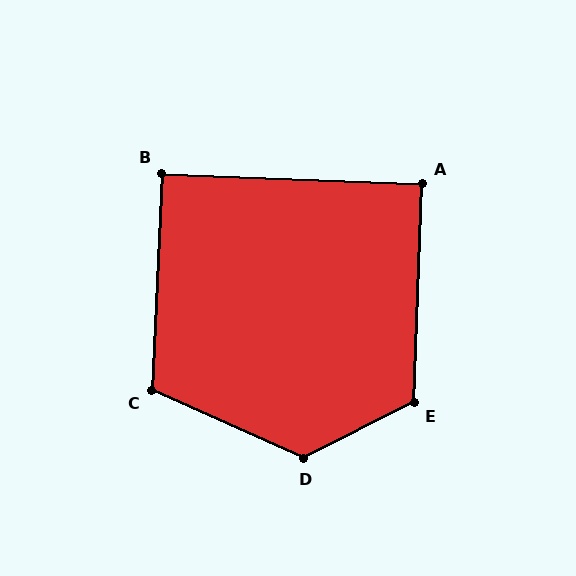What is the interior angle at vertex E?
Approximately 119 degrees (obtuse).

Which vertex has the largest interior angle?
D, at approximately 129 degrees.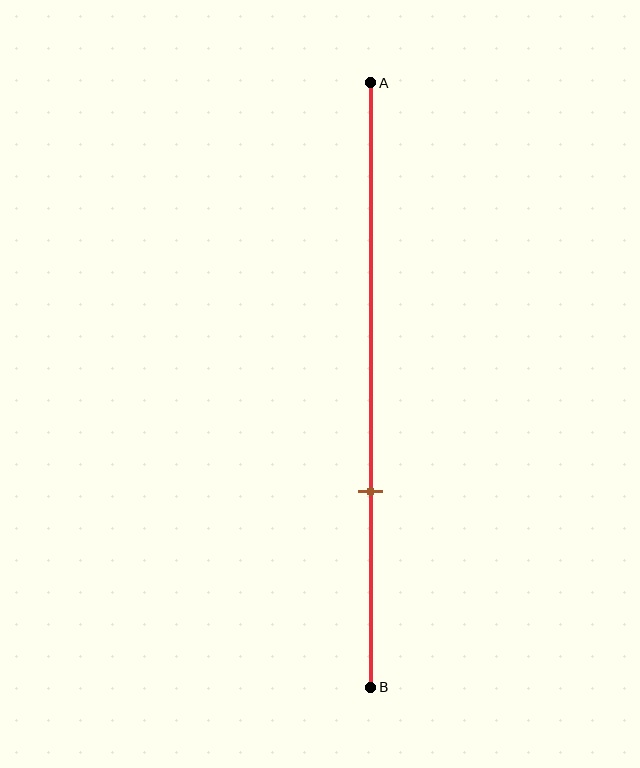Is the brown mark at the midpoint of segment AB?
No, the mark is at about 70% from A, not at the 50% midpoint.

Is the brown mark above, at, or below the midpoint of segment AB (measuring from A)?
The brown mark is below the midpoint of segment AB.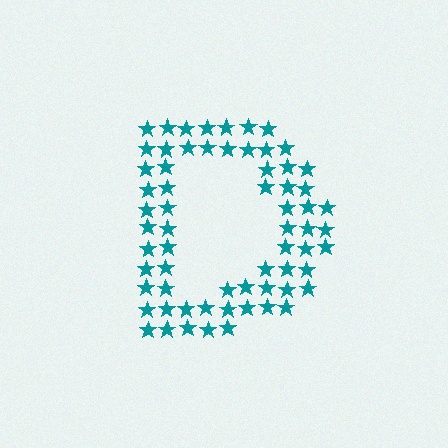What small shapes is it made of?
It is made of small stars.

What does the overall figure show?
The overall figure shows the letter D.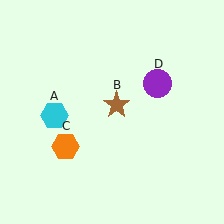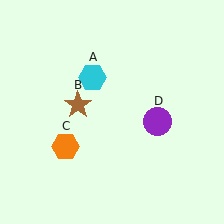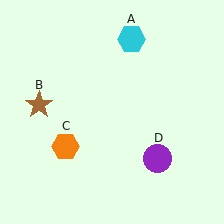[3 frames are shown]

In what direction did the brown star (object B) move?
The brown star (object B) moved left.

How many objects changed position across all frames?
3 objects changed position: cyan hexagon (object A), brown star (object B), purple circle (object D).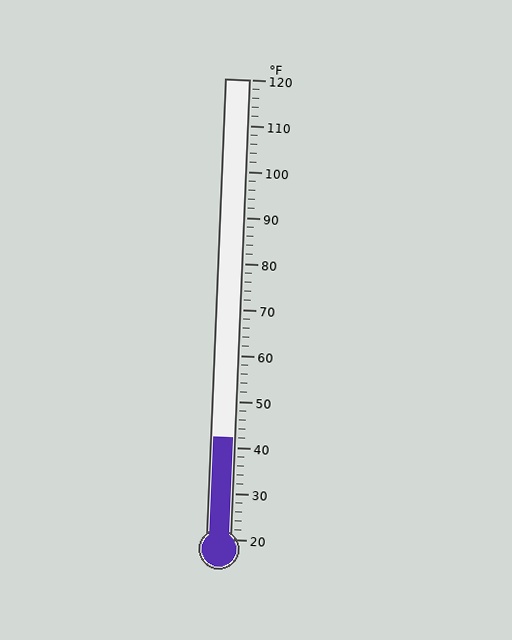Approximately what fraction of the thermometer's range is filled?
The thermometer is filled to approximately 20% of its range.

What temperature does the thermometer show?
The thermometer shows approximately 42°F.